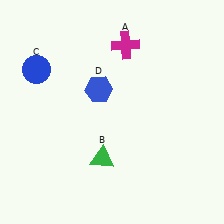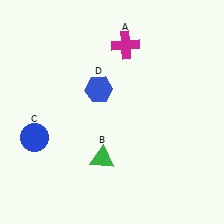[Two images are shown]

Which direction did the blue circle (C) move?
The blue circle (C) moved down.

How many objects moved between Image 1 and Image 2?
1 object moved between the two images.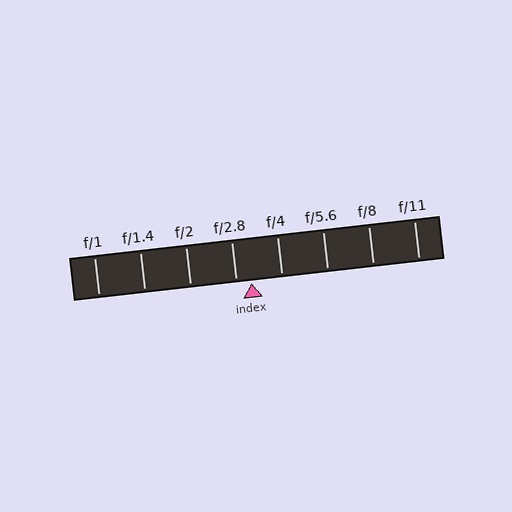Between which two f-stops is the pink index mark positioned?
The index mark is between f/2.8 and f/4.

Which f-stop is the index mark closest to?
The index mark is closest to f/2.8.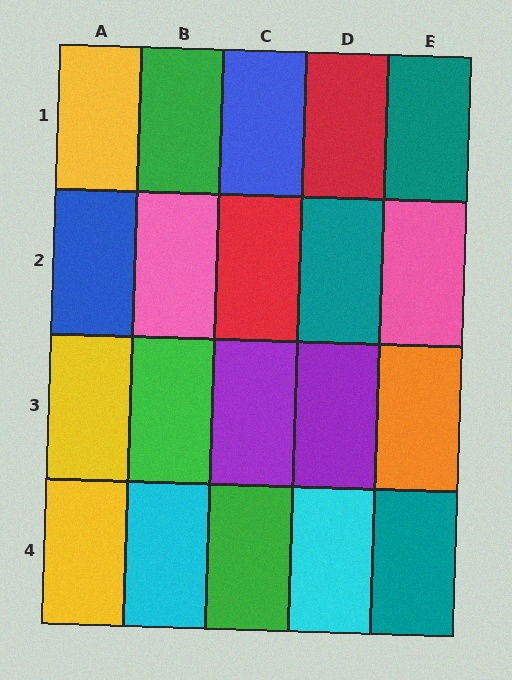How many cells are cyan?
2 cells are cyan.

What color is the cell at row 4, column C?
Green.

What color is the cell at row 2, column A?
Blue.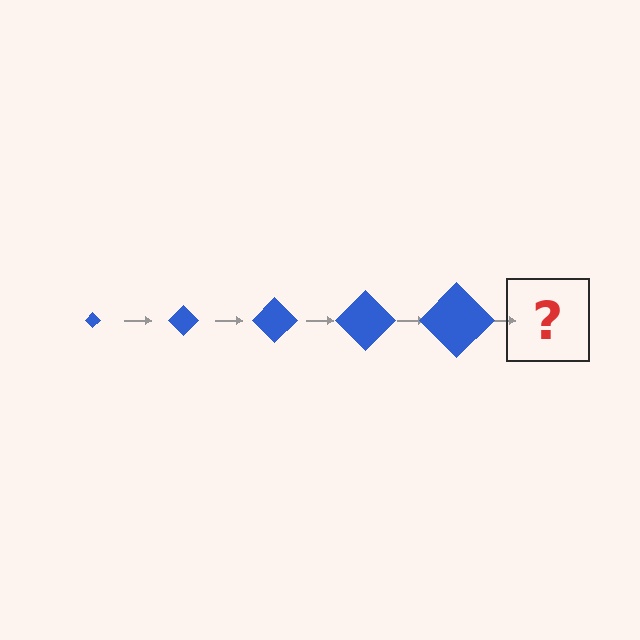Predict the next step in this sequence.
The next step is a blue diamond, larger than the previous one.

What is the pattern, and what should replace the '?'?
The pattern is that the diamond gets progressively larger each step. The '?' should be a blue diamond, larger than the previous one.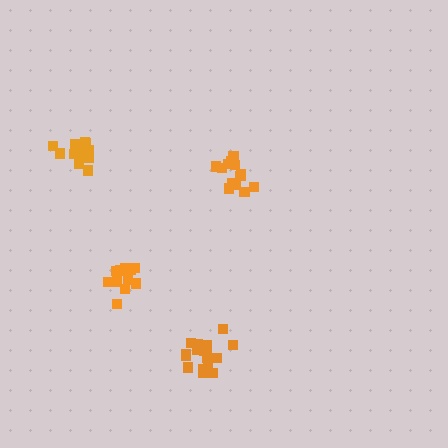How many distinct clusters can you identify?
There are 4 distinct clusters.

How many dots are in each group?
Group 1: 13 dots, Group 2: 13 dots, Group 3: 15 dots, Group 4: 18 dots (59 total).